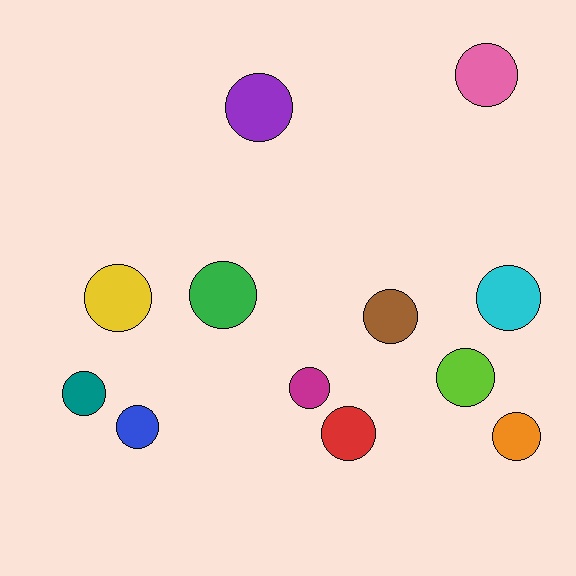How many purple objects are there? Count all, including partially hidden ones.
There is 1 purple object.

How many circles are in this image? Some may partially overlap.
There are 12 circles.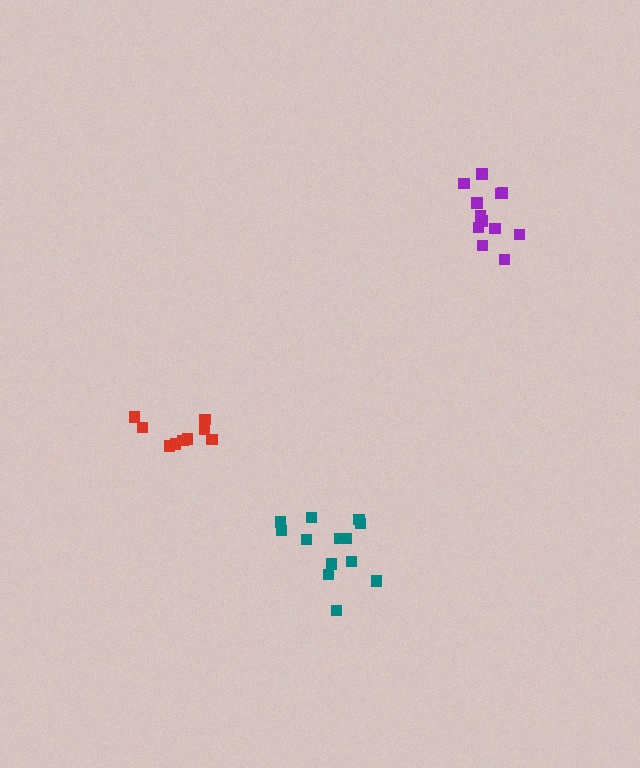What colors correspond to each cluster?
The clusters are colored: red, teal, purple.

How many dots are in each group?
Group 1: 9 dots, Group 2: 13 dots, Group 3: 12 dots (34 total).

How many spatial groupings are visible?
There are 3 spatial groupings.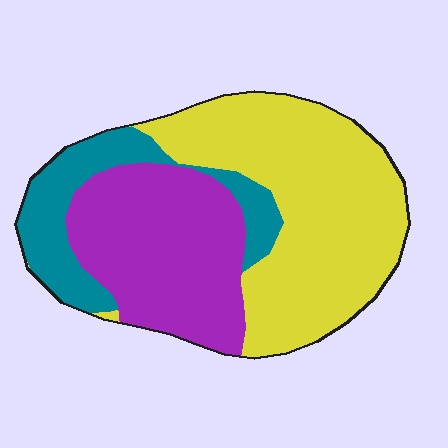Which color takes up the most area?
Yellow, at roughly 50%.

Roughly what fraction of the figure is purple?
Purple covers 33% of the figure.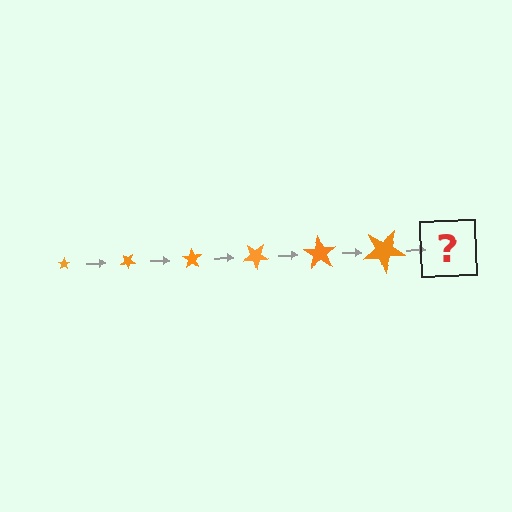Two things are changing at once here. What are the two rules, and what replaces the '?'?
The two rules are that the star grows larger each step and it rotates 35 degrees each step. The '?' should be a star, larger than the previous one and rotated 210 degrees from the start.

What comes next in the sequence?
The next element should be a star, larger than the previous one and rotated 210 degrees from the start.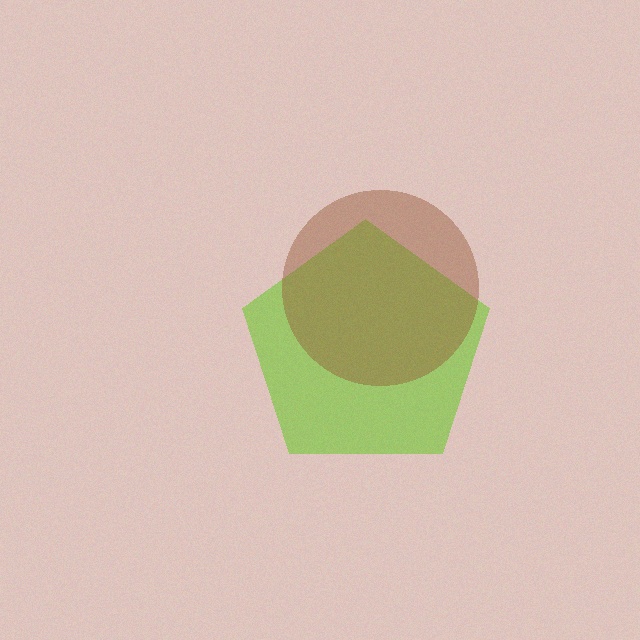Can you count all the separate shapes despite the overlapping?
Yes, there are 2 separate shapes.